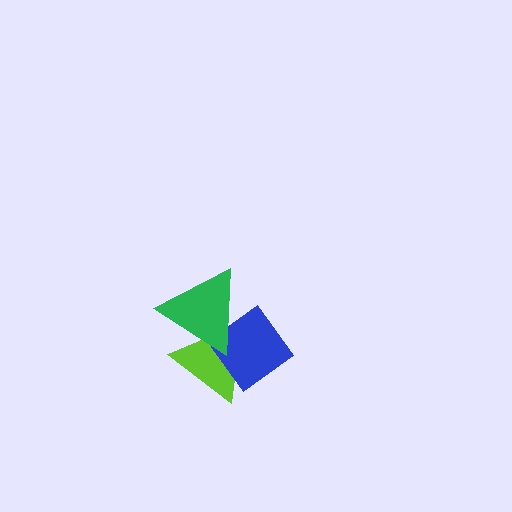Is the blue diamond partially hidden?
Yes, it is partially covered by another shape.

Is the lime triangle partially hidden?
Yes, it is partially covered by another shape.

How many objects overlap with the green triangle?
2 objects overlap with the green triangle.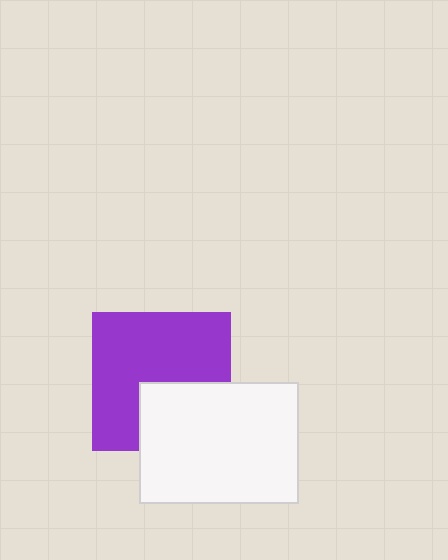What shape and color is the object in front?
The object in front is a white rectangle.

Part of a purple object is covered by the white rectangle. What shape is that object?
It is a square.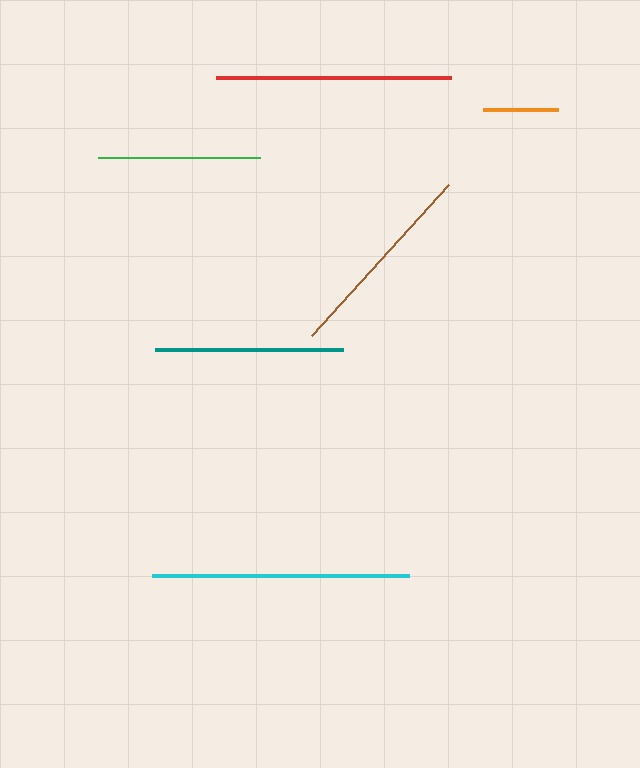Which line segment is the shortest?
The orange line is the shortest at approximately 75 pixels.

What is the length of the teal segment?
The teal segment is approximately 188 pixels long.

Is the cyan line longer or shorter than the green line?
The cyan line is longer than the green line.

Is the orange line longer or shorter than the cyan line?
The cyan line is longer than the orange line.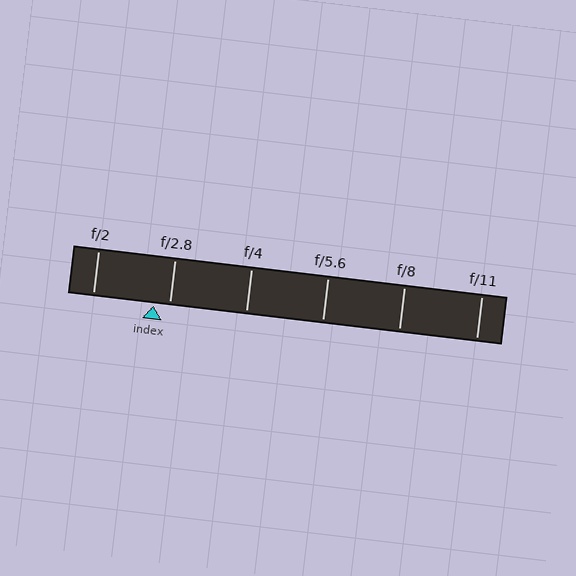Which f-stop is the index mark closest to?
The index mark is closest to f/2.8.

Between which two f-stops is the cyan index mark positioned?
The index mark is between f/2 and f/2.8.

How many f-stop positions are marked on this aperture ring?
There are 6 f-stop positions marked.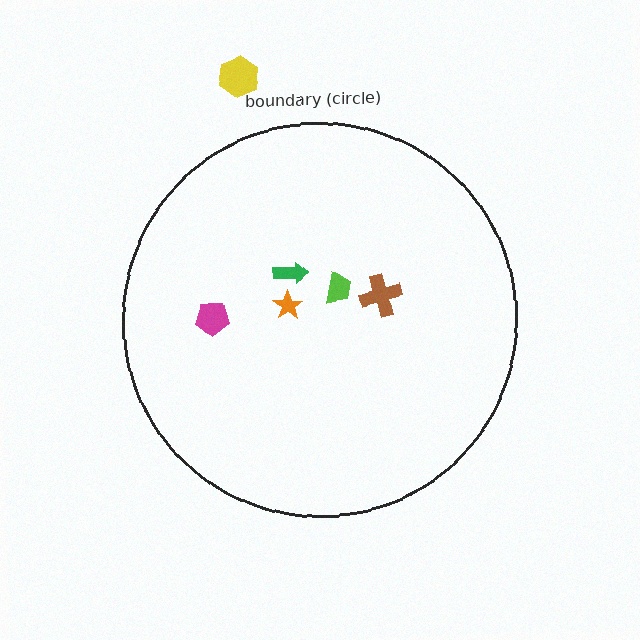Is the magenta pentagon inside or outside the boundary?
Inside.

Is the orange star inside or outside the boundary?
Inside.